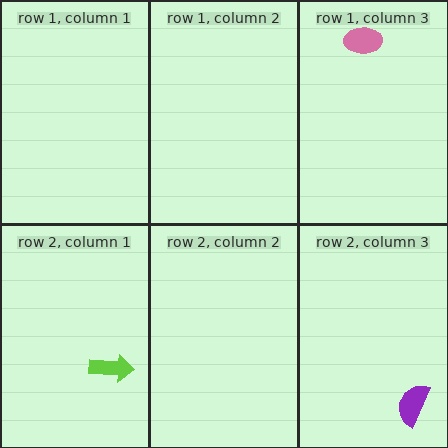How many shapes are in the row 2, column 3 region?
1.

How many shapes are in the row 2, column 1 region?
1.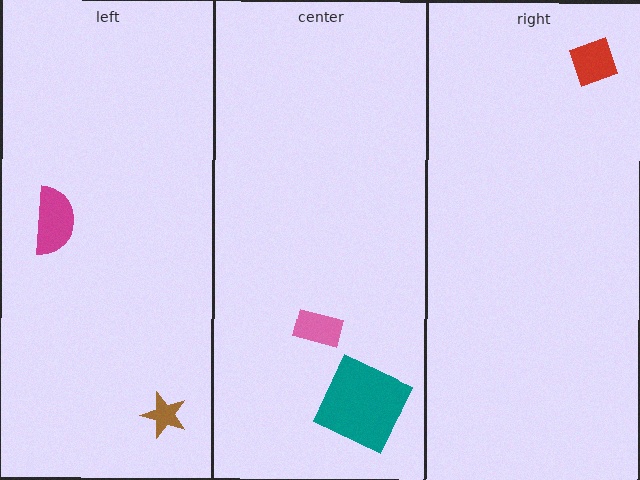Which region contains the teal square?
The center region.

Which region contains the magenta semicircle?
The left region.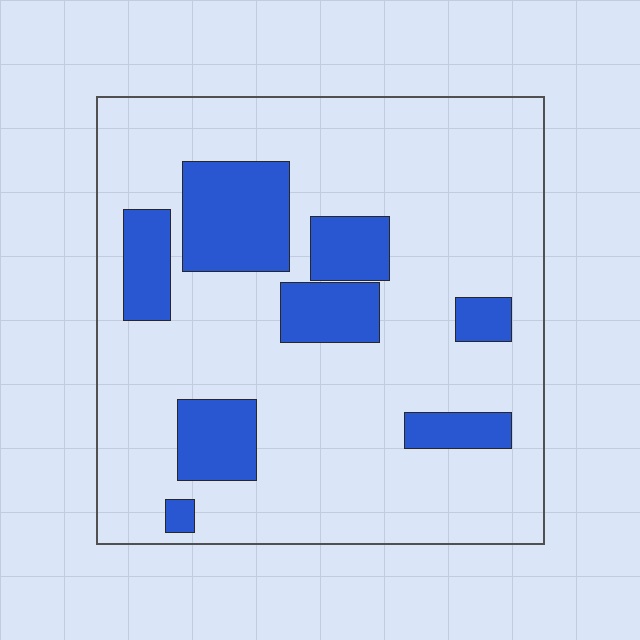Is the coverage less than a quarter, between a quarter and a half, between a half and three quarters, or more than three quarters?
Less than a quarter.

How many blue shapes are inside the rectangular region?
8.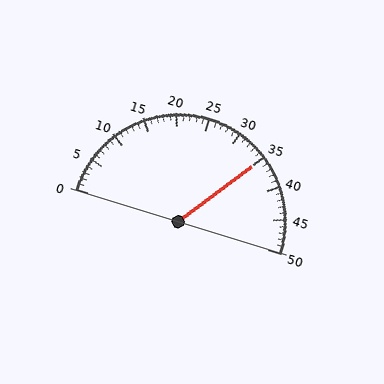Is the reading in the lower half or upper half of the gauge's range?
The reading is in the upper half of the range (0 to 50).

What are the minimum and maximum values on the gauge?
The gauge ranges from 0 to 50.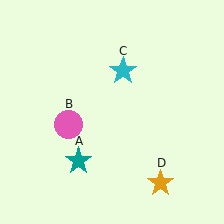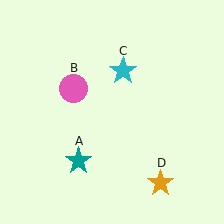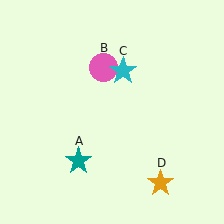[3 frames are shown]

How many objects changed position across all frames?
1 object changed position: pink circle (object B).